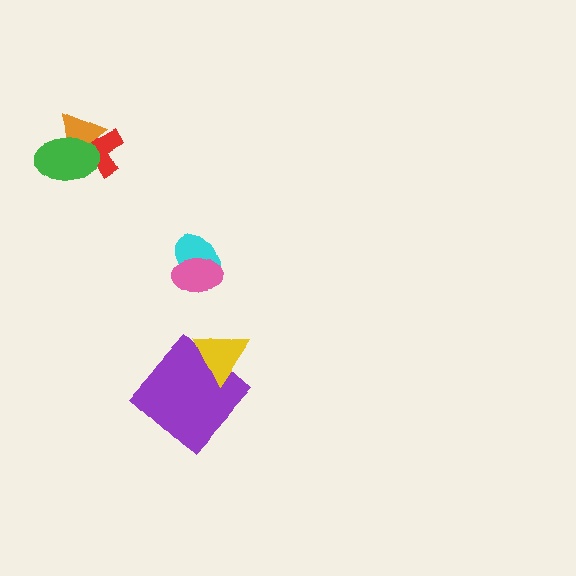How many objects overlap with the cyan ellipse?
1 object overlaps with the cyan ellipse.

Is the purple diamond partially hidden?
Yes, it is partially covered by another shape.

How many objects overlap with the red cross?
2 objects overlap with the red cross.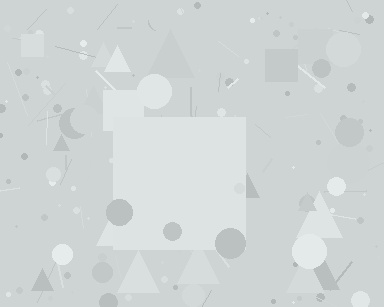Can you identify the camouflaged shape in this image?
The camouflaged shape is a square.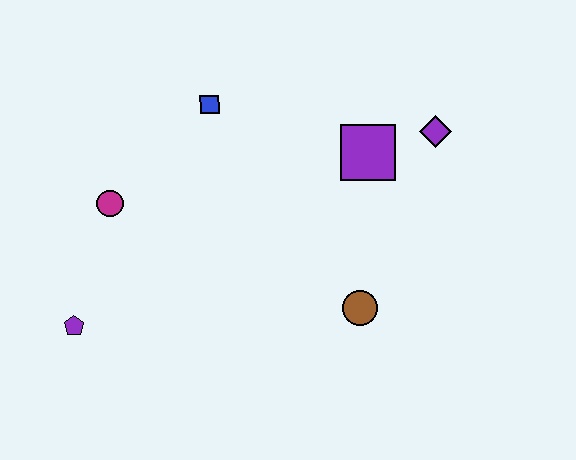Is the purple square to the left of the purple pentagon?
No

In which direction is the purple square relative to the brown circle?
The purple square is above the brown circle.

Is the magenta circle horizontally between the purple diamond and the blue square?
No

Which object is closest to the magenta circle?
The purple pentagon is closest to the magenta circle.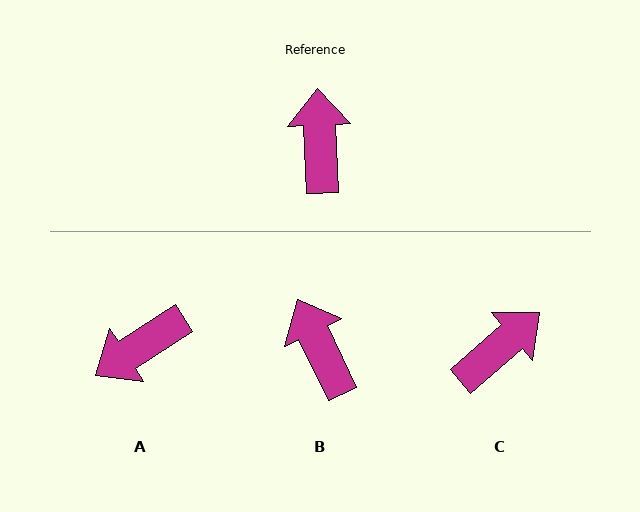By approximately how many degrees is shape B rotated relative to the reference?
Approximately 23 degrees counter-clockwise.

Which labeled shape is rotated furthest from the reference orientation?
A, about 120 degrees away.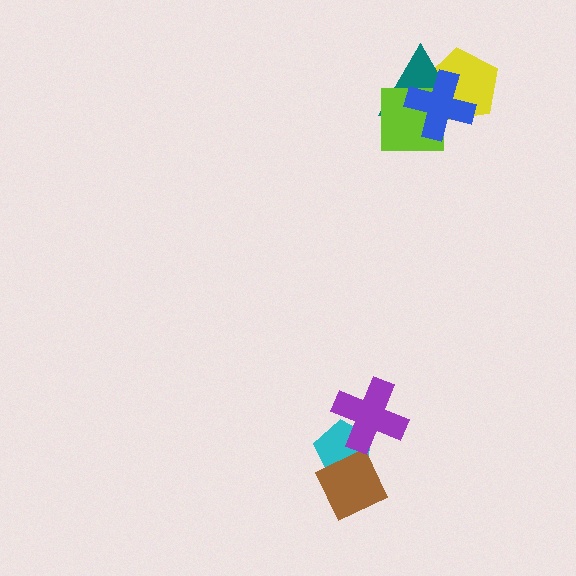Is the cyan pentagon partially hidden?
Yes, it is partially covered by another shape.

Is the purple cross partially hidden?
No, no other shape covers it.